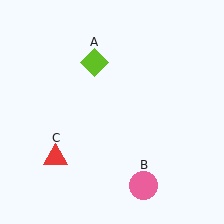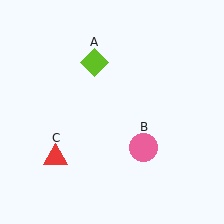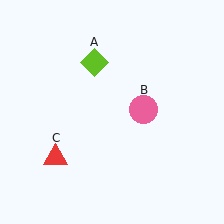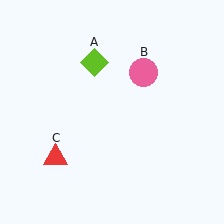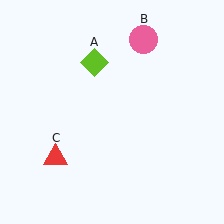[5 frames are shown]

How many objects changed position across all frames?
1 object changed position: pink circle (object B).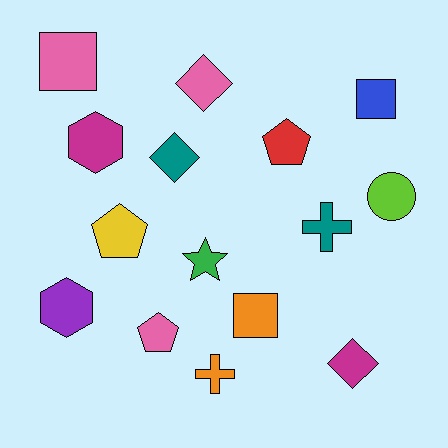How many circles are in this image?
There is 1 circle.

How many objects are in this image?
There are 15 objects.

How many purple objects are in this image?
There is 1 purple object.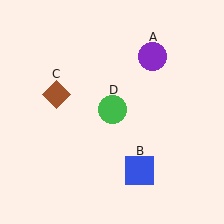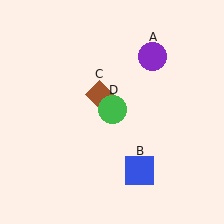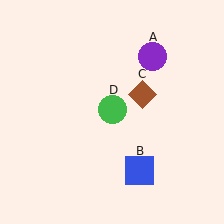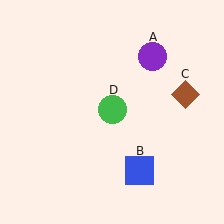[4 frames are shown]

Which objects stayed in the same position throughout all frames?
Purple circle (object A) and blue square (object B) and green circle (object D) remained stationary.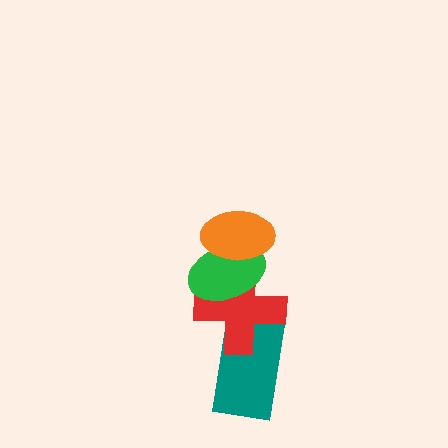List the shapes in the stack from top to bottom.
From top to bottom: the orange ellipse, the green ellipse, the red cross, the teal rectangle.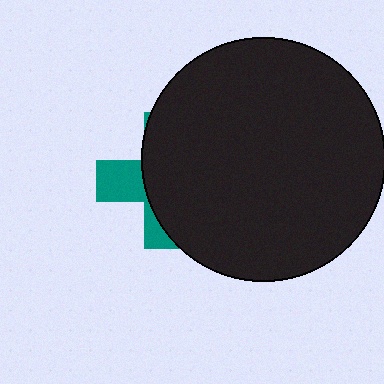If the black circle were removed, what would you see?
You would see the complete teal cross.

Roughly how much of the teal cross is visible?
A small part of it is visible (roughly 30%).